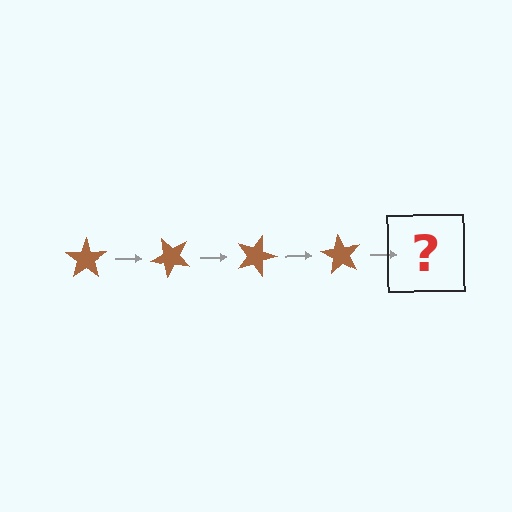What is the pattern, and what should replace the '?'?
The pattern is that the star rotates 45 degrees each step. The '?' should be a brown star rotated 180 degrees.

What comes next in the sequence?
The next element should be a brown star rotated 180 degrees.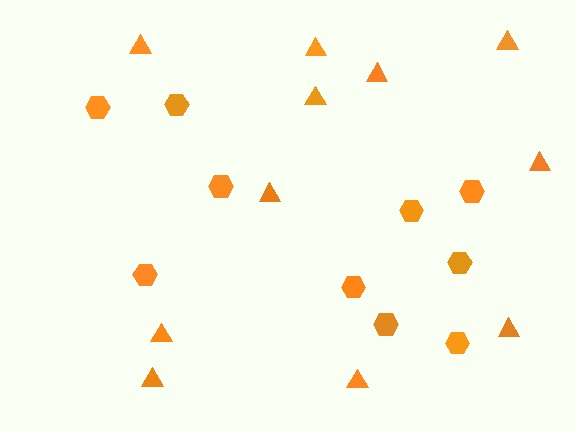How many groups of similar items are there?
There are 2 groups: one group of triangles (11) and one group of hexagons (10).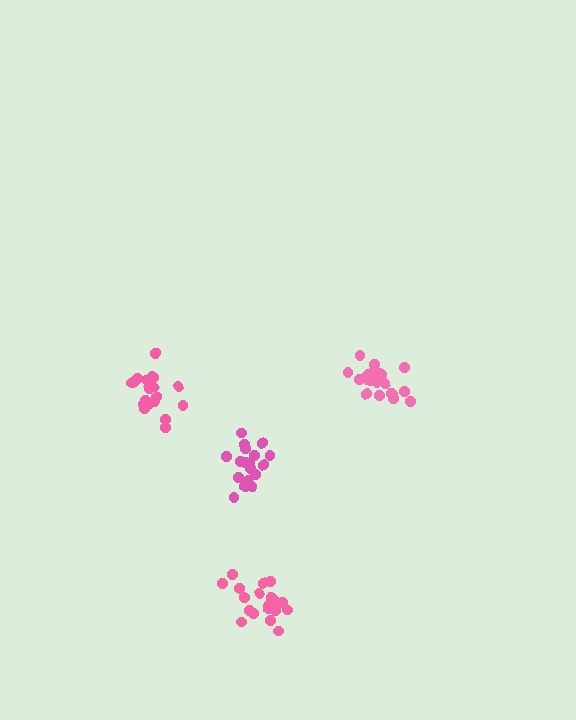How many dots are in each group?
Group 1: 19 dots, Group 2: 19 dots, Group 3: 20 dots, Group 4: 20 dots (78 total).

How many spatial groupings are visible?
There are 4 spatial groupings.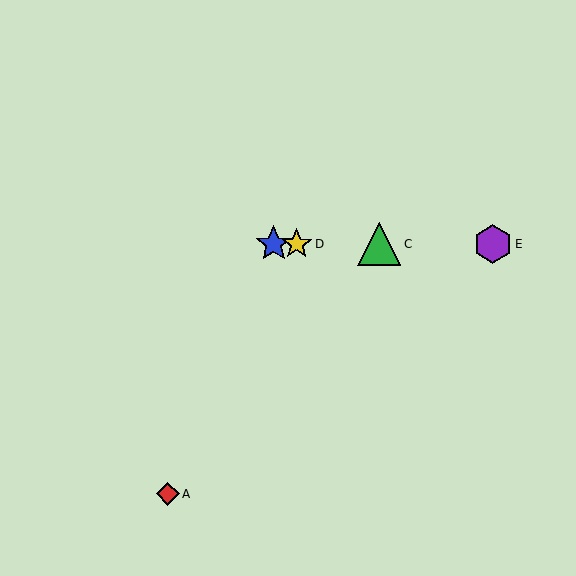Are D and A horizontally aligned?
No, D is at y≈244 and A is at y≈494.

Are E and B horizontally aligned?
Yes, both are at y≈244.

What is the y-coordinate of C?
Object C is at y≈244.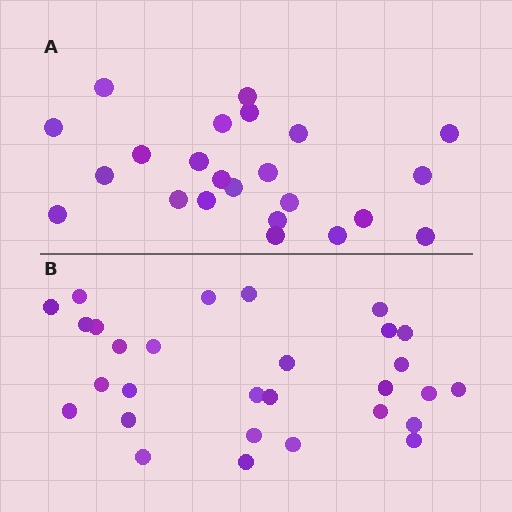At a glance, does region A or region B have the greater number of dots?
Region B (the bottom region) has more dots.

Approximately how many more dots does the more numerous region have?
Region B has about 6 more dots than region A.